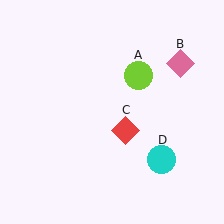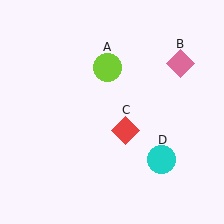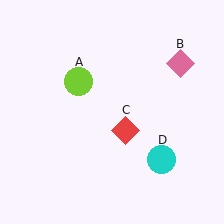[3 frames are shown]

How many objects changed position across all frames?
1 object changed position: lime circle (object A).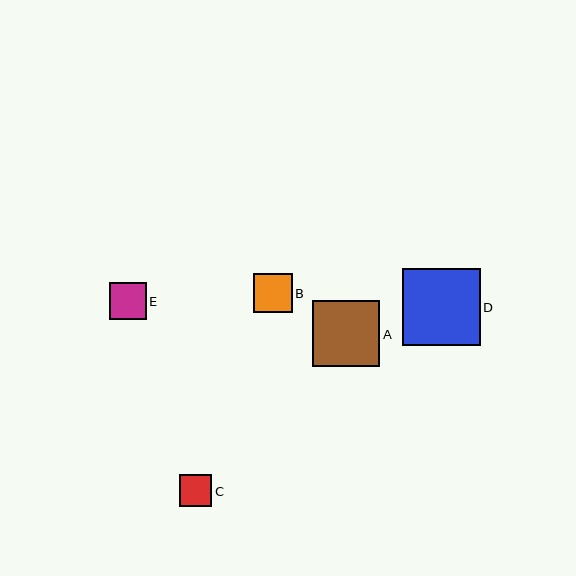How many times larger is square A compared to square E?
Square A is approximately 1.8 times the size of square E.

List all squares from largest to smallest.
From largest to smallest: D, A, B, E, C.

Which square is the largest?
Square D is the largest with a size of approximately 77 pixels.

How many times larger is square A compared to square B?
Square A is approximately 1.7 times the size of square B.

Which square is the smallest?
Square C is the smallest with a size of approximately 33 pixels.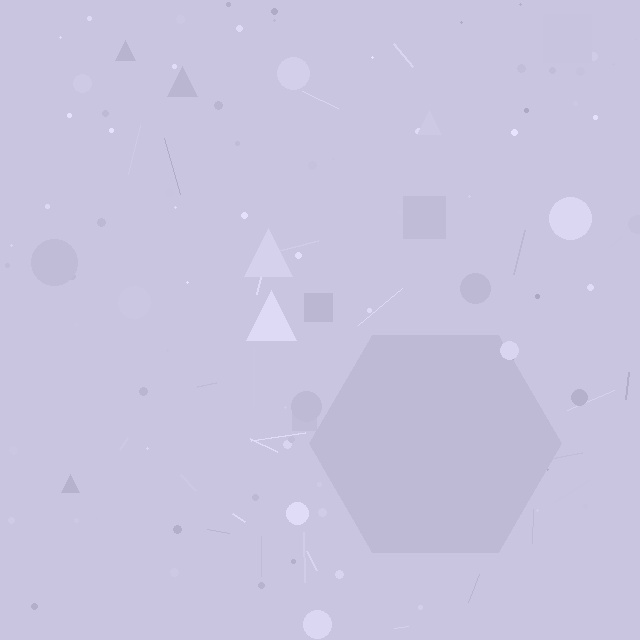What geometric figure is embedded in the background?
A hexagon is embedded in the background.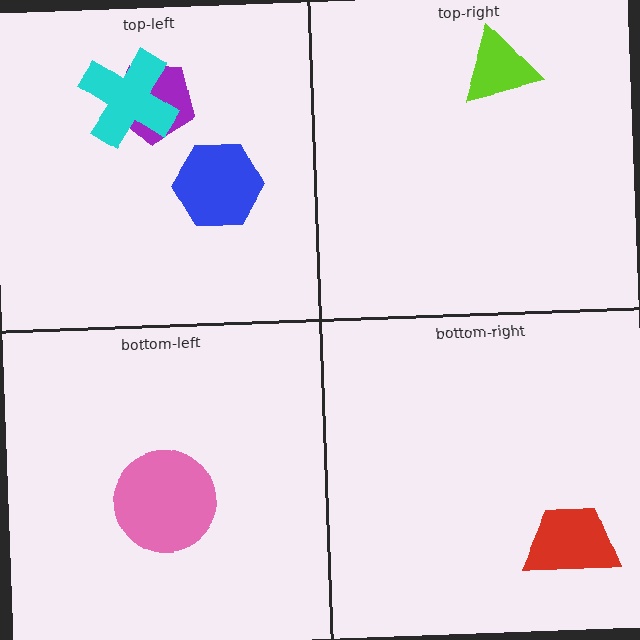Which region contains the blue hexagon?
The top-left region.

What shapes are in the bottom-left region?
The pink circle.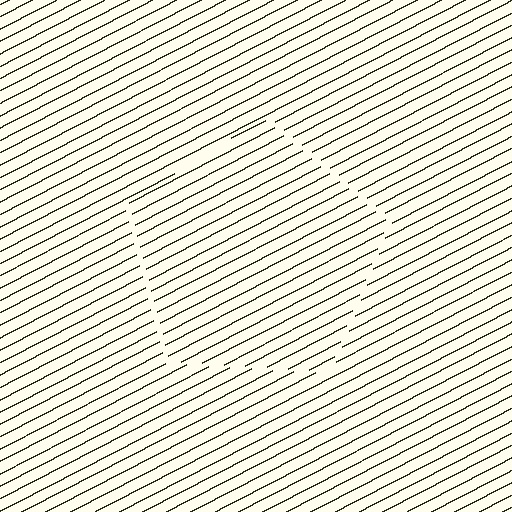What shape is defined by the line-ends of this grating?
An illusory pentagon. The interior of the shape contains the same grating, shifted by half a period — the contour is defined by the phase discontinuity where line-ends from the inner and outer gratings abut.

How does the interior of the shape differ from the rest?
The interior of the shape contains the same grating, shifted by half a period — the contour is defined by the phase discontinuity where line-ends from the inner and outer gratings abut.